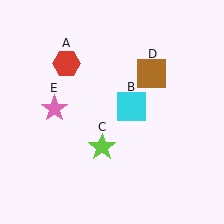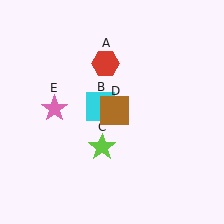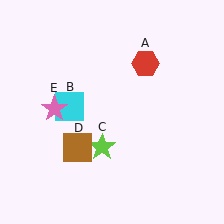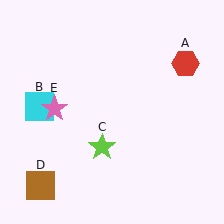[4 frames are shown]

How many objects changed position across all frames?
3 objects changed position: red hexagon (object A), cyan square (object B), brown square (object D).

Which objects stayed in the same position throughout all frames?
Lime star (object C) and pink star (object E) remained stationary.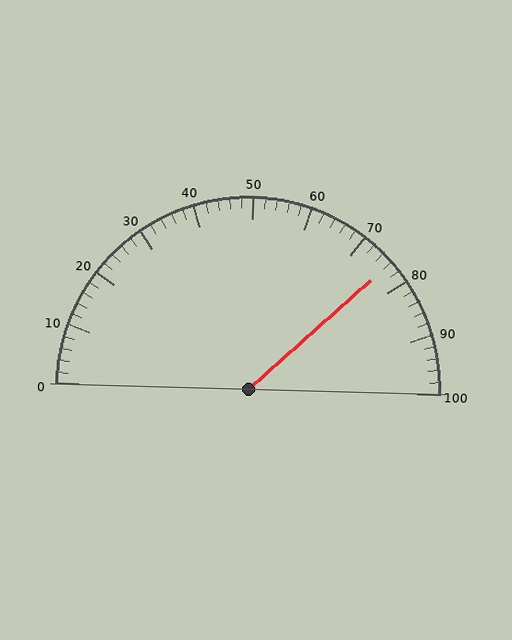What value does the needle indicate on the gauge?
The needle indicates approximately 76.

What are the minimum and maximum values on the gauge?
The gauge ranges from 0 to 100.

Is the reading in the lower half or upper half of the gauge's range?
The reading is in the upper half of the range (0 to 100).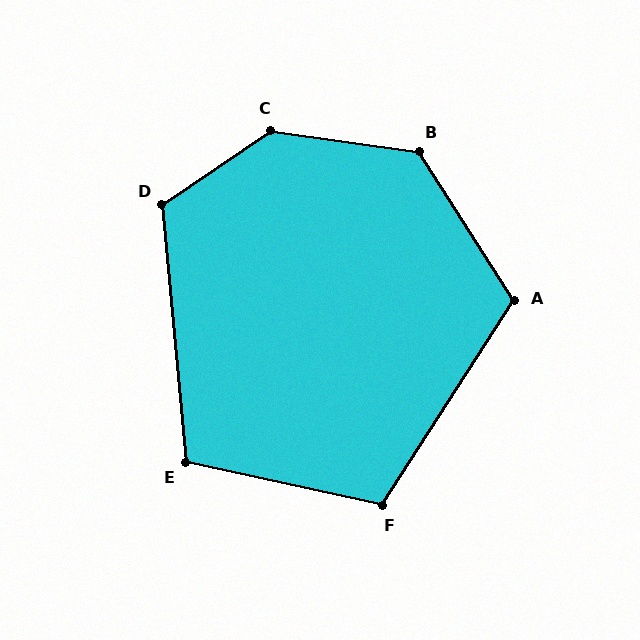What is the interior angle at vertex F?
Approximately 110 degrees (obtuse).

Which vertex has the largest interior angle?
C, at approximately 138 degrees.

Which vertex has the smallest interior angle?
E, at approximately 108 degrees.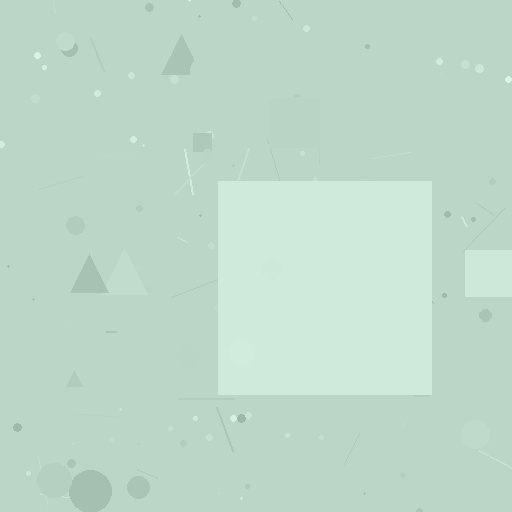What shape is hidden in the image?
A square is hidden in the image.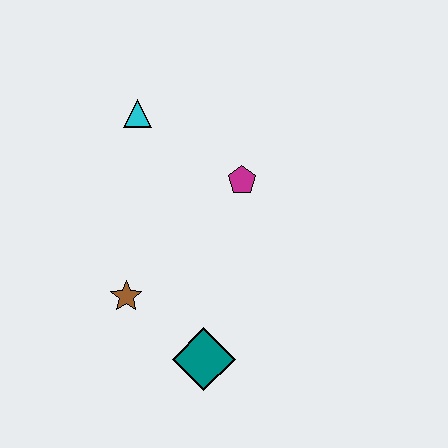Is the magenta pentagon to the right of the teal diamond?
Yes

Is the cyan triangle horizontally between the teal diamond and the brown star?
Yes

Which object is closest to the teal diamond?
The brown star is closest to the teal diamond.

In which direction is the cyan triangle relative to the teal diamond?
The cyan triangle is above the teal diamond.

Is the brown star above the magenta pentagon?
No